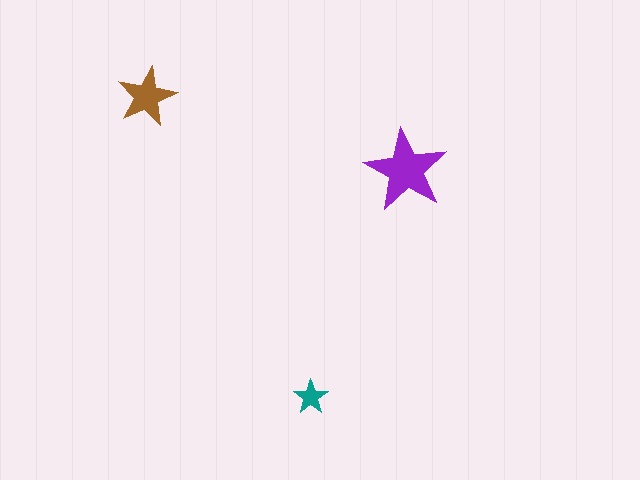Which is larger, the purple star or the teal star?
The purple one.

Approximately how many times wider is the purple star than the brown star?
About 1.5 times wider.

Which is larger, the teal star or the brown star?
The brown one.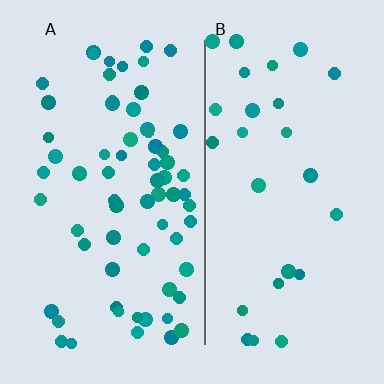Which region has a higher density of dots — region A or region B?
A (the left).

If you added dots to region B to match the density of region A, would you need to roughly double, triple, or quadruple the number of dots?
Approximately double.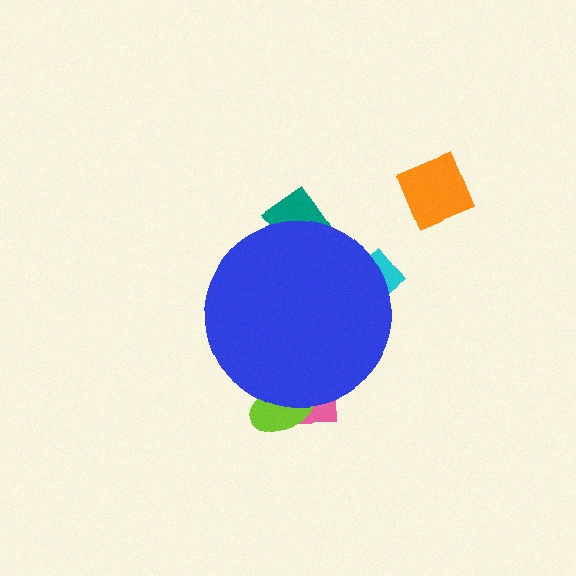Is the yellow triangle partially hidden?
Yes, the yellow triangle is partially hidden behind the blue circle.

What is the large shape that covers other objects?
A blue circle.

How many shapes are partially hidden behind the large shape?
5 shapes are partially hidden.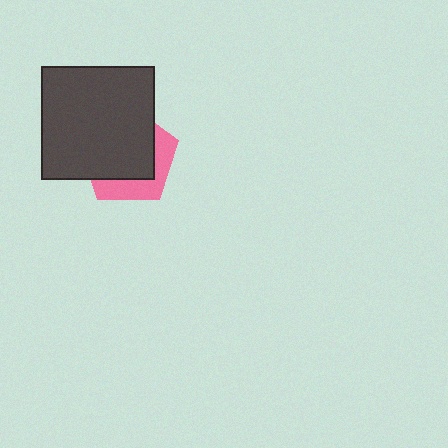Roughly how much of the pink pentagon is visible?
A small part of it is visible (roughly 33%).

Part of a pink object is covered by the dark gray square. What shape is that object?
It is a pentagon.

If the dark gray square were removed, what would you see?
You would see the complete pink pentagon.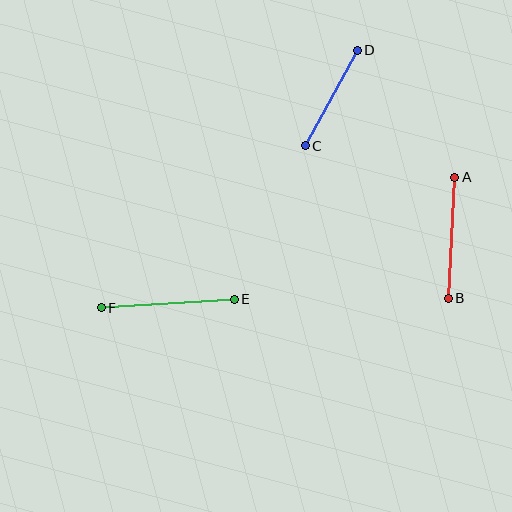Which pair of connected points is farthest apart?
Points E and F are farthest apart.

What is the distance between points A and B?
The distance is approximately 121 pixels.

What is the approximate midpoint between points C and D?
The midpoint is at approximately (331, 98) pixels.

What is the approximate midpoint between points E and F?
The midpoint is at approximately (168, 304) pixels.